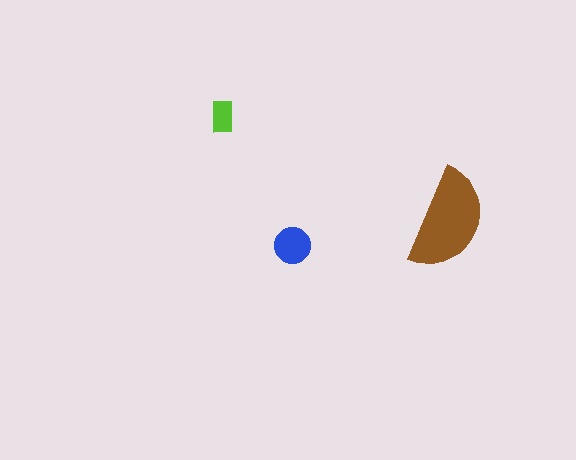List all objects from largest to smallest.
The brown semicircle, the blue circle, the lime rectangle.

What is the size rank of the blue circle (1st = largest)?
2nd.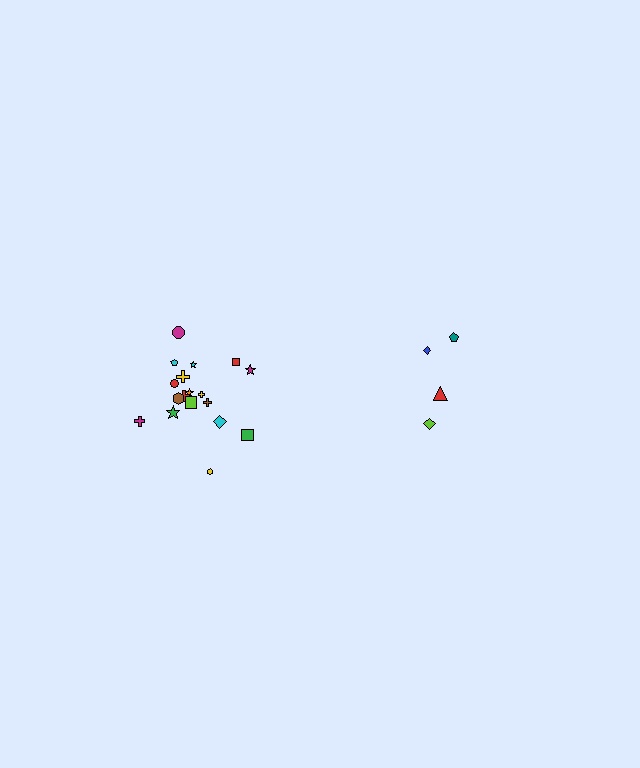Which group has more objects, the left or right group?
The left group.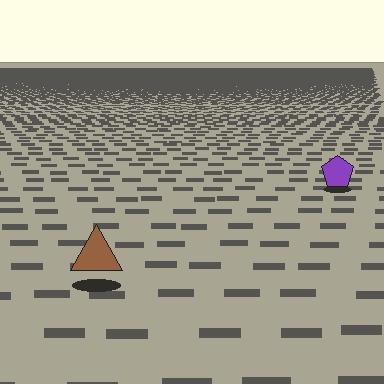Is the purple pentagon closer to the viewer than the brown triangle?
No. The brown triangle is closer — you can tell from the texture gradient: the ground texture is coarser near it.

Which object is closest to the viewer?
The brown triangle is closest. The texture marks near it are larger and more spread out.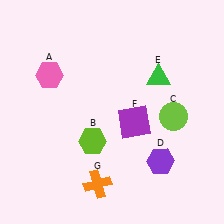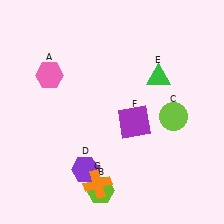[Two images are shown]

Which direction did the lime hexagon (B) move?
The lime hexagon (B) moved down.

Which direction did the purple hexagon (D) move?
The purple hexagon (D) moved left.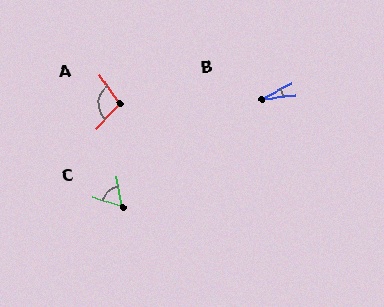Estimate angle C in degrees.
Approximately 60 degrees.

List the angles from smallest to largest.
B (21°), C (60°), A (102°).